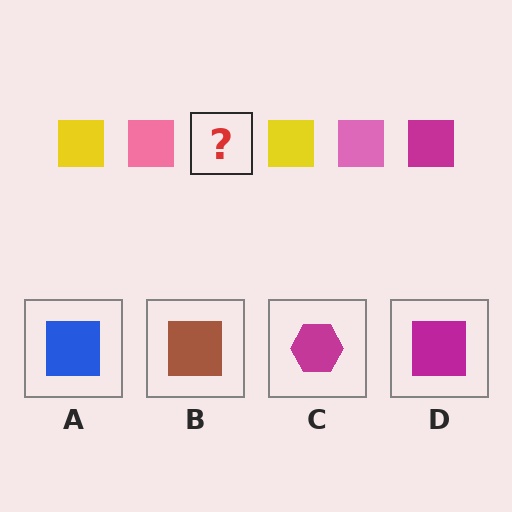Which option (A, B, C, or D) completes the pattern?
D.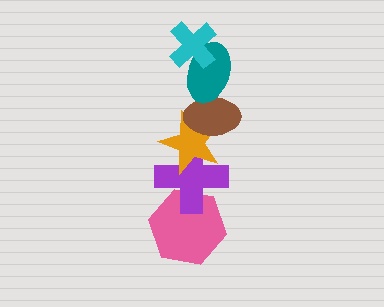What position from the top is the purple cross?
The purple cross is 5th from the top.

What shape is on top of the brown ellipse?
The teal ellipse is on top of the brown ellipse.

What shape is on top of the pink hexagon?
The purple cross is on top of the pink hexagon.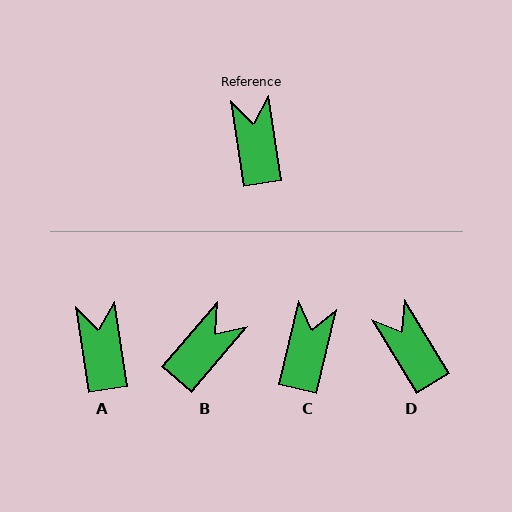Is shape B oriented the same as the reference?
No, it is off by about 49 degrees.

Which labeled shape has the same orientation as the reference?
A.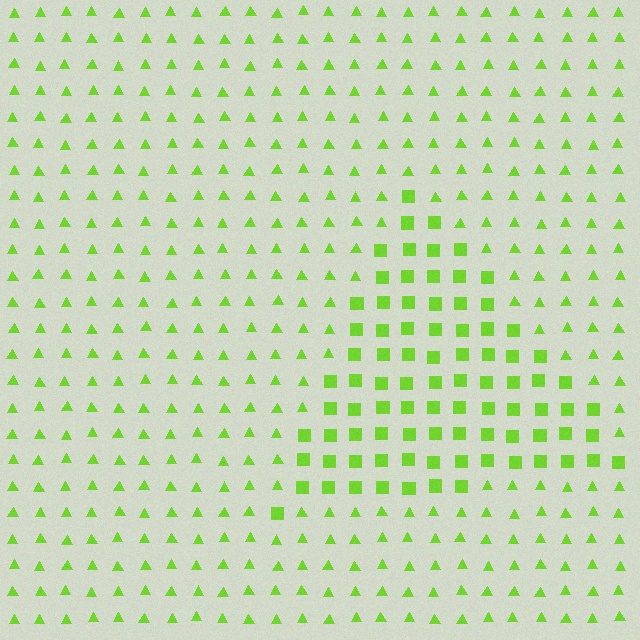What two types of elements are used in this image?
The image uses squares inside the triangle region and triangles outside it.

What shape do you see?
I see a triangle.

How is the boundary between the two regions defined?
The boundary is defined by a change in element shape: squares inside vs. triangles outside. All elements share the same color and spacing.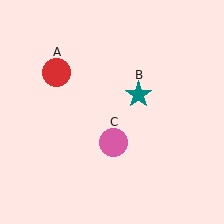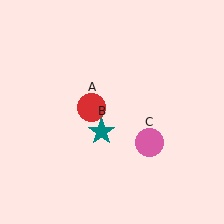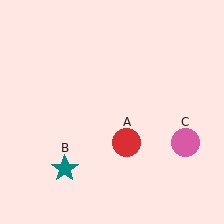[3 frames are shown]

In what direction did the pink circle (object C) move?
The pink circle (object C) moved right.